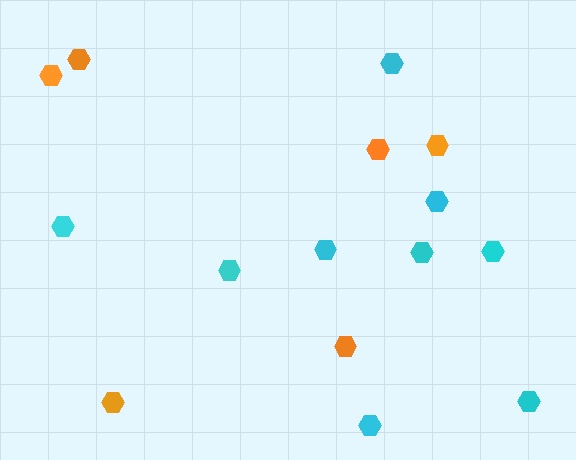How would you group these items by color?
There are 2 groups: one group of orange hexagons (6) and one group of cyan hexagons (9).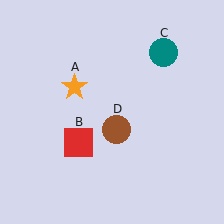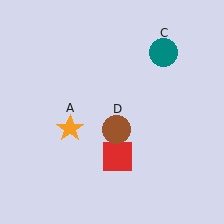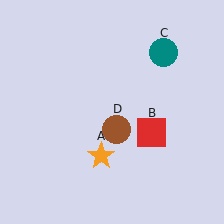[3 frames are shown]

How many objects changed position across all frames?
2 objects changed position: orange star (object A), red square (object B).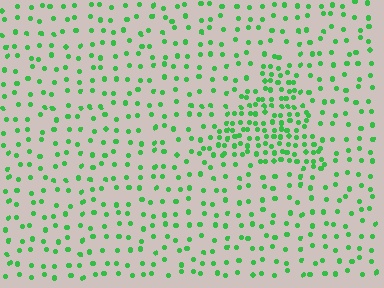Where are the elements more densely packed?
The elements are more densely packed inside the triangle boundary.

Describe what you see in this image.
The image contains small green elements arranged at two different densities. A triangle-shaped region is visible where the elements are more densely packed than the surrounding area.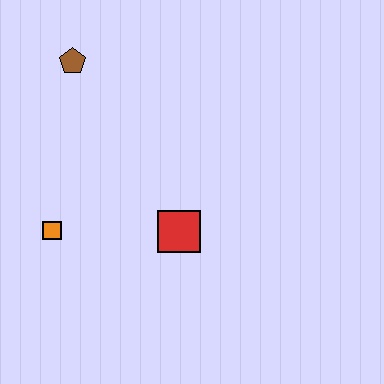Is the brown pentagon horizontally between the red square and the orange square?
Yes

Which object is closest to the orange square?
The red square is closest to the orange square.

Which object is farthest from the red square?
The brown pentagon is farthest from the red square.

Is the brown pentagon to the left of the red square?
Yes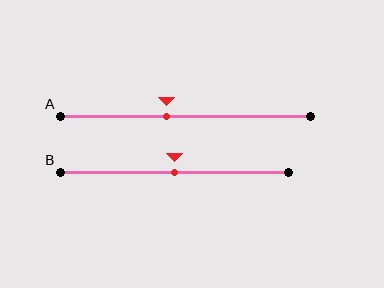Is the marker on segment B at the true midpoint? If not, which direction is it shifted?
Yes, the marker on segment B is at the true midpoint.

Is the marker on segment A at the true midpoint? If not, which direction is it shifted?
No, the marker on segment A is shifted to the left by about 8% of the segment length.